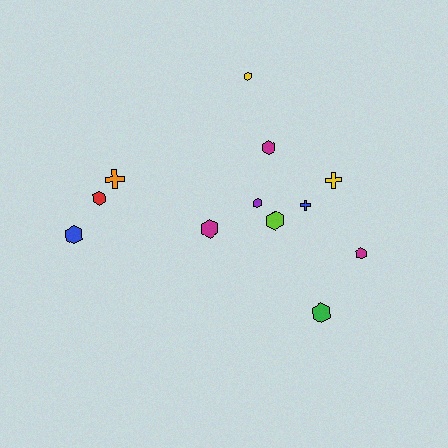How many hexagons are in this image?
There are 9 hexagons.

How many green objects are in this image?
There is 1 green object.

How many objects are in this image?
There are 12 objects.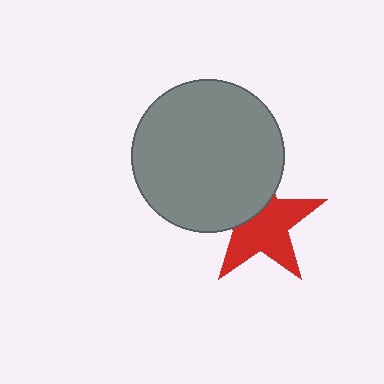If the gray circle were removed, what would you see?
You would see the complete red star.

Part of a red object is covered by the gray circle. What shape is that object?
It is a star.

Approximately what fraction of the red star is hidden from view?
Roughly 36% of the red star is hidden behind the gray circle.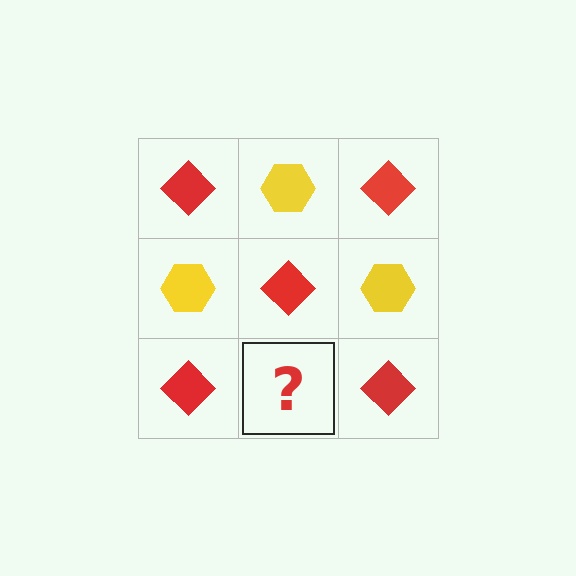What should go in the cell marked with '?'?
The missing cell should contain a yellow hexagon.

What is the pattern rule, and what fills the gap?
The rule is that it alternates red diamond and yellow hexagon in a checkerboard pattern. The gap should be filled with a yellow hexagon.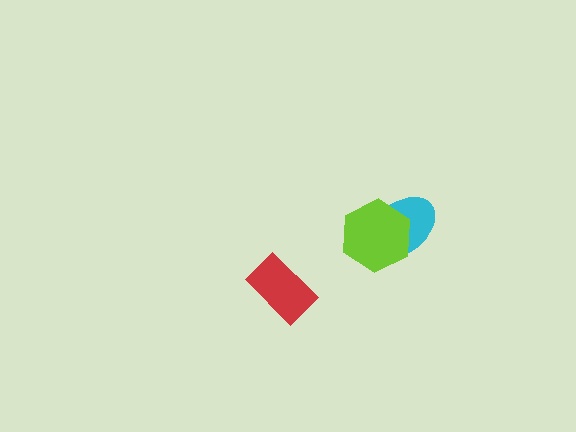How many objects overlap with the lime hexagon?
1 object overlaps with the lime hexagon.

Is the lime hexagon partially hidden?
No, no other shape covers it.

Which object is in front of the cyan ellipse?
The lime hexagon is in front of the cyan ellipse.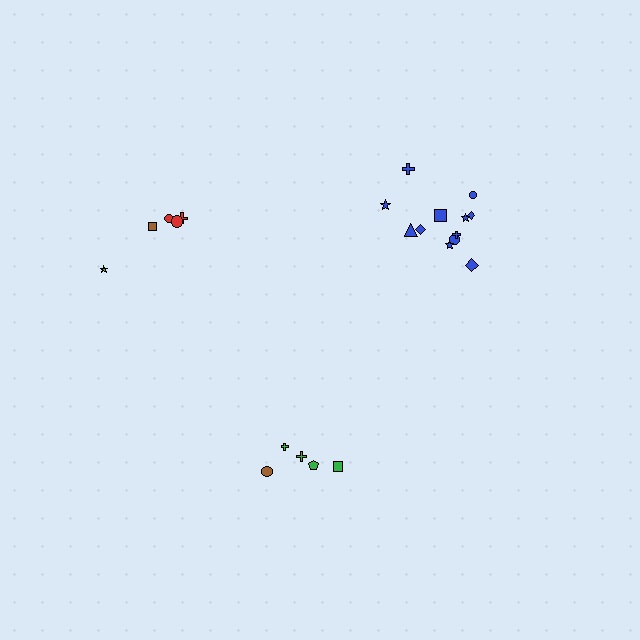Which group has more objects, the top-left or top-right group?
The top-right group.